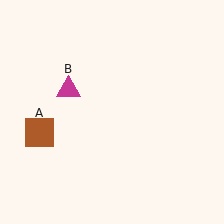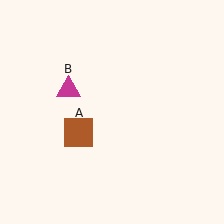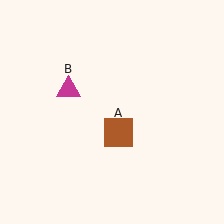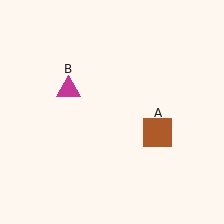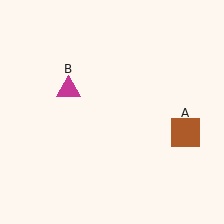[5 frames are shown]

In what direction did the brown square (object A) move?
The brown square (object A) moved right.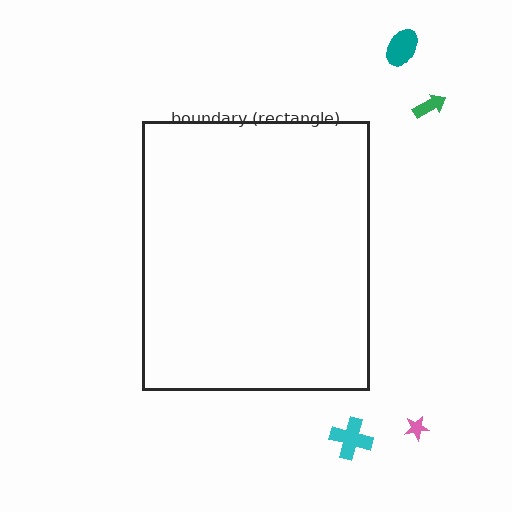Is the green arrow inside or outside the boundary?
Outside.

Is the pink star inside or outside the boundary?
Outside.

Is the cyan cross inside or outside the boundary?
Outside.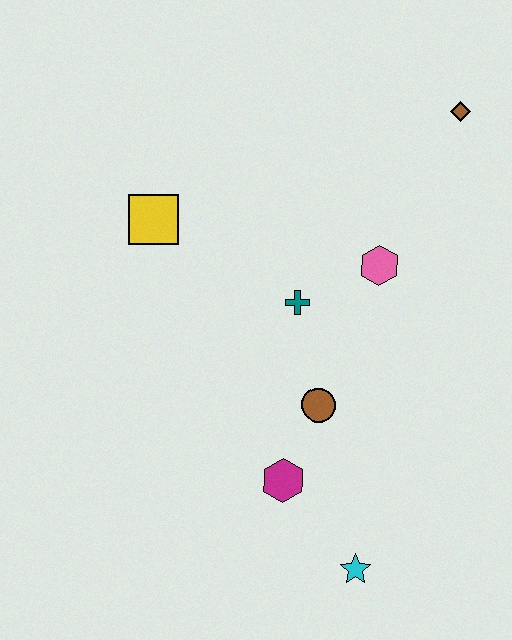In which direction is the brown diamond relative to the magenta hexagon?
The brown diamond is above the magenta hexagon.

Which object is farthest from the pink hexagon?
The cyan star is farthest from the pink hexagon.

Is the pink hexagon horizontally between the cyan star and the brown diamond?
Yes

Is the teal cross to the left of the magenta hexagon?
No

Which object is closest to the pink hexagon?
The teal cross is closest to the pink hexagon.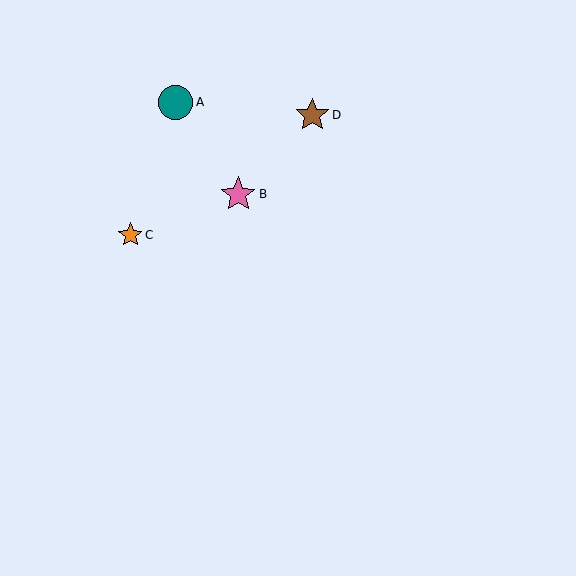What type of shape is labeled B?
Shape B is a pink star.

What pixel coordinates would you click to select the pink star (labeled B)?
Click at (238, 194) to select the pink star B.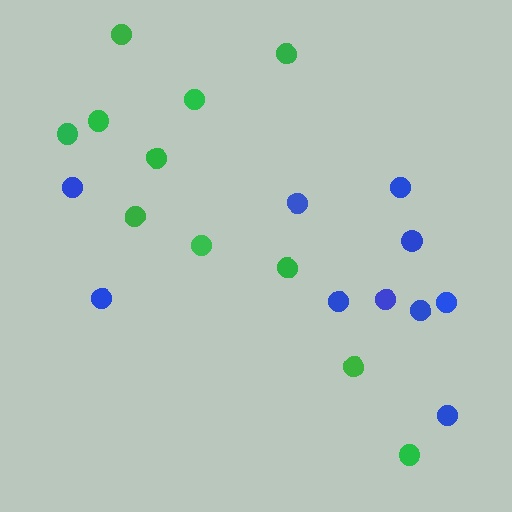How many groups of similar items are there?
There are 2 groups: one group of blue circles (10) and one group of green circles (11).